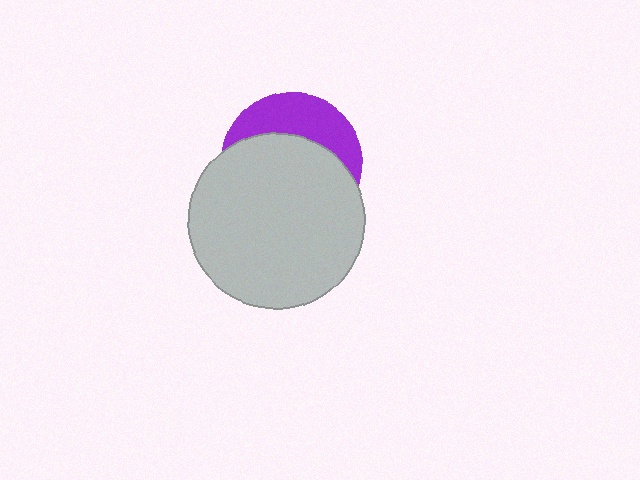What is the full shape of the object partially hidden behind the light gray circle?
The partially hidden object is a purple circle.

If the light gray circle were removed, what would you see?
You would see the complete purple circle.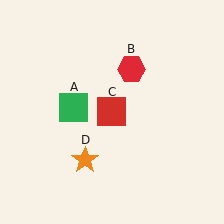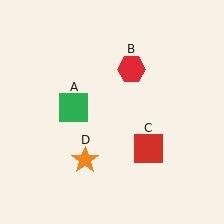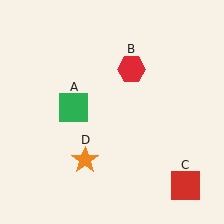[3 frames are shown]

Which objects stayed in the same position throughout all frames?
Green square (object A) and red hexagon (object B) and orange star (object D) remained stationary.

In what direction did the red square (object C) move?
The red square (object C) moved down and to the right.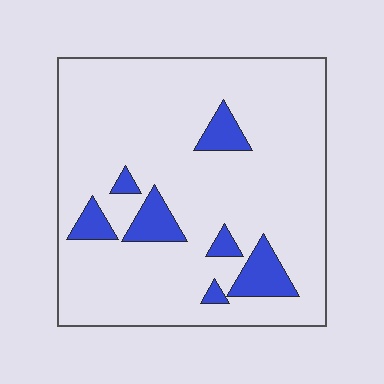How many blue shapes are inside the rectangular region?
7.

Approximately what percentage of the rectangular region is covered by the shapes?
Approximately 10%.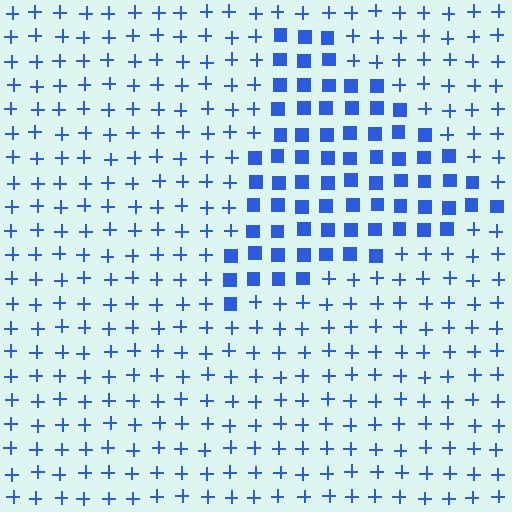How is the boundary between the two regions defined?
The boundary is defined by a change in element shape: squares inside vs. plus signs outside. All elements share the same color and spacing.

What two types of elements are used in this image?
The image uses squares inside the triangle region and plus signs outside it.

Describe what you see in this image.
The image is filled with small blue elements arranged in a uniform grid. A triangle-shaped region contains squares, while the surrounding area contains plus signs. The boundary is defined purely by the change in element shape.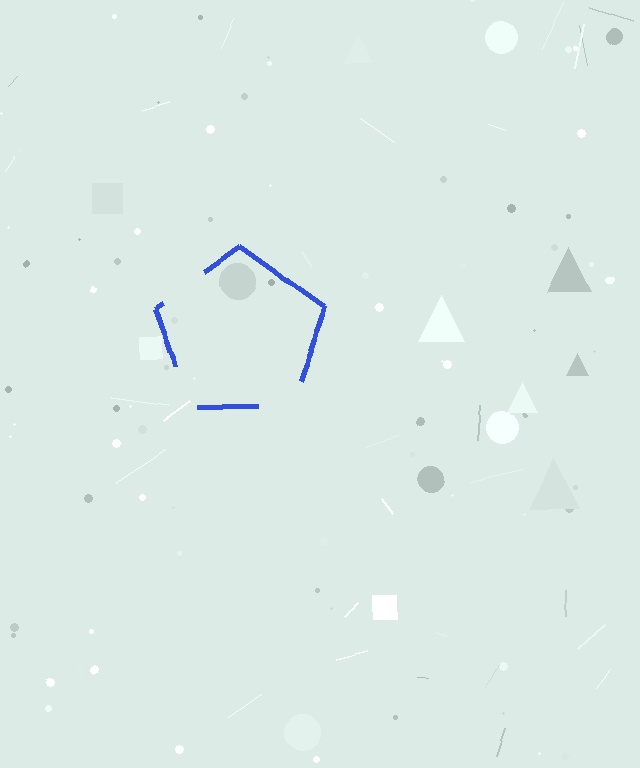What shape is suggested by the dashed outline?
The dashed outline suggests a pentagon.